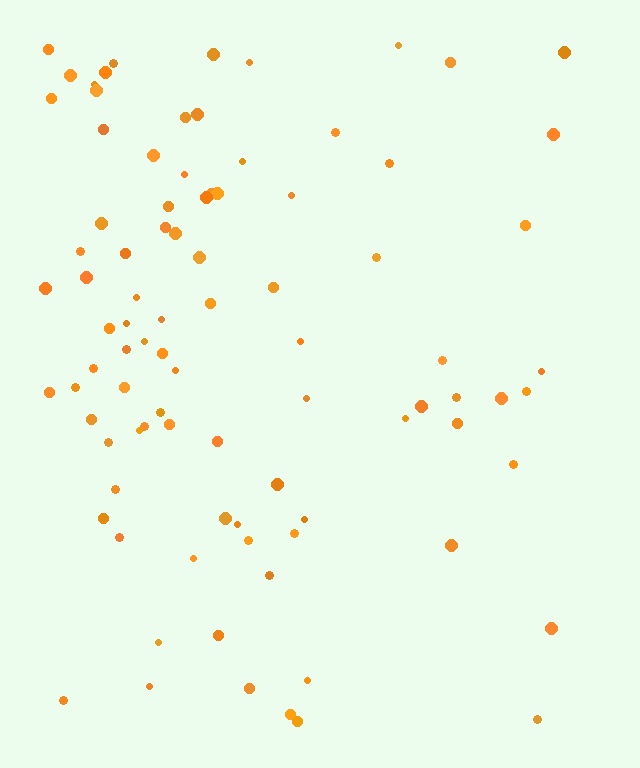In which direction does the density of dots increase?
From right to left, with the left side densest.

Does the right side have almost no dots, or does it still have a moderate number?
Still a moderate number, just noticeably fewer than the left.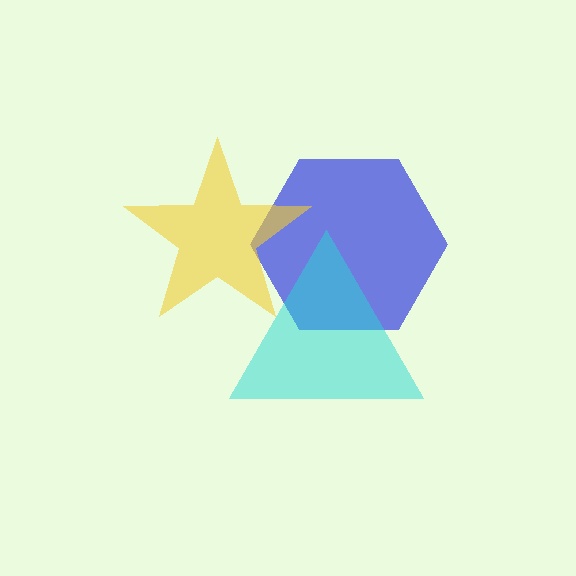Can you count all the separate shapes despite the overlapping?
Yes, there are 3 separate shapes.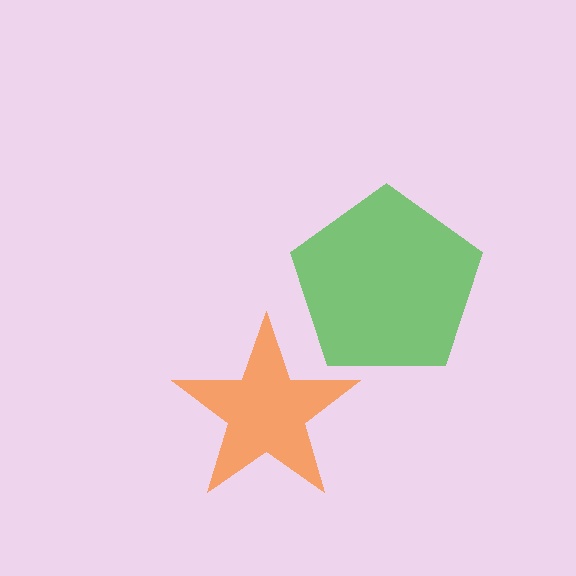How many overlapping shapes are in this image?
There are 2 overlapping shapes in the image.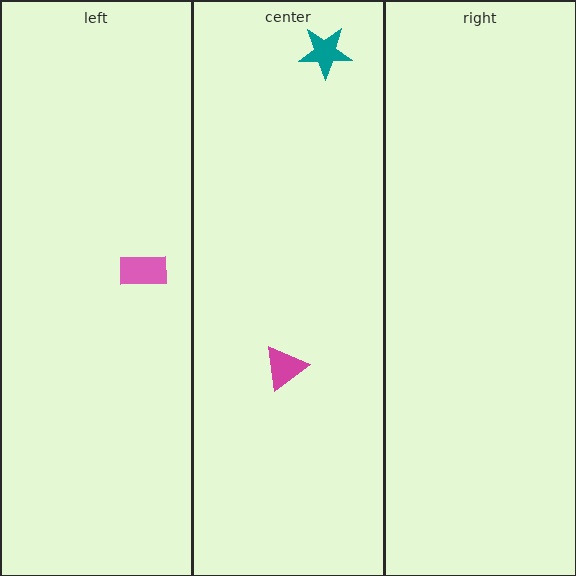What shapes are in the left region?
The pink rectangle.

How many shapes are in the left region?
1.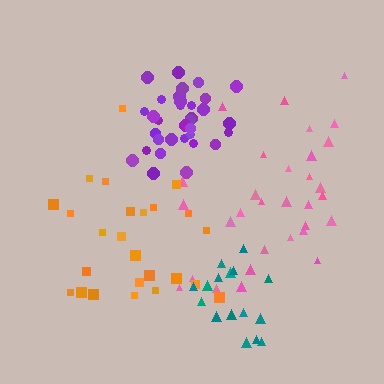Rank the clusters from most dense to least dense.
purple, teal, pink, orange.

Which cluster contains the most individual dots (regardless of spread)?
Purple (33).